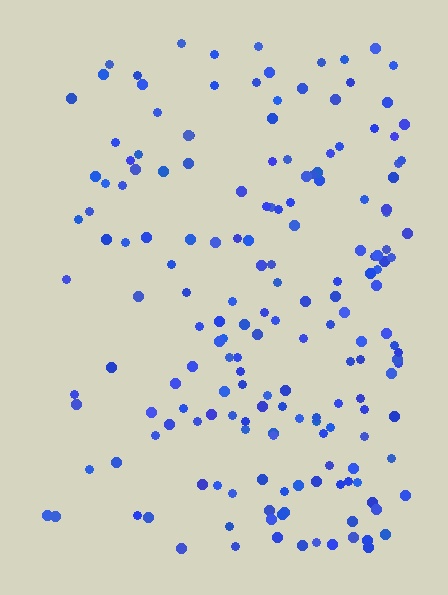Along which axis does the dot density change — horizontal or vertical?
Horizontal.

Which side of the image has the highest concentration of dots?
The right.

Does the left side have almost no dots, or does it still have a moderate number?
Still a moderate number, just noticeably fewer than the right.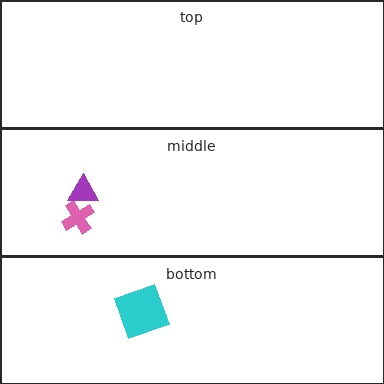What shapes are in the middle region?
The pink cross, the purple triangle.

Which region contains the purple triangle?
The middle region.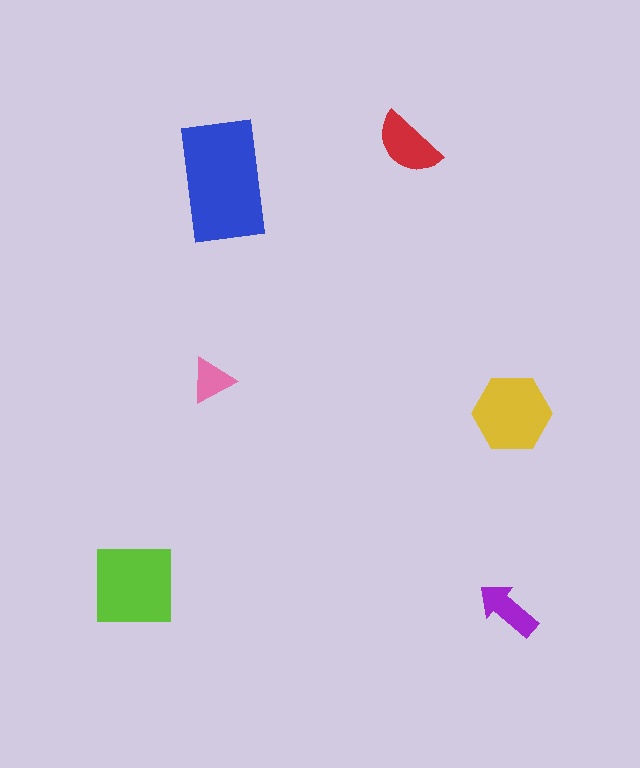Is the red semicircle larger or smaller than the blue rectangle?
Smaller.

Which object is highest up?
The red semicircle is topmost.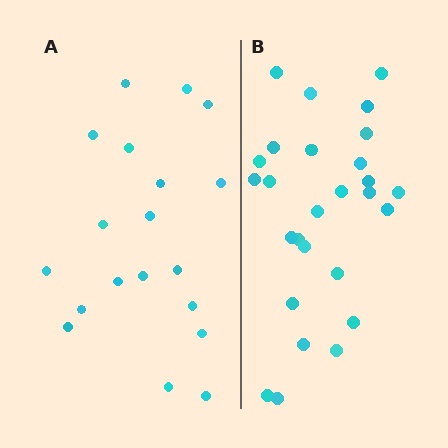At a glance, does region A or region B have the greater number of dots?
Region B (the right region) has more dots.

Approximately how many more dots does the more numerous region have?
Region B has roughly 8 or so more dots than region A.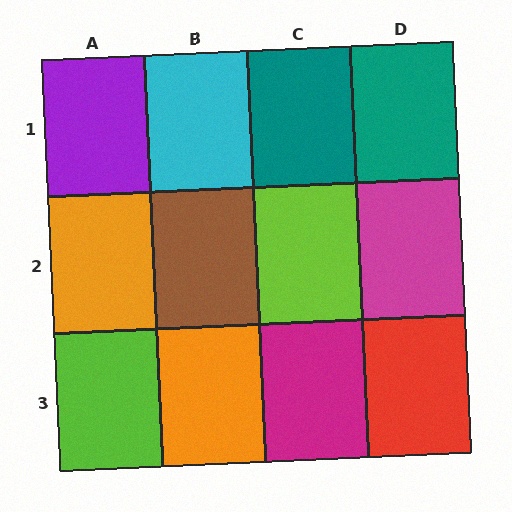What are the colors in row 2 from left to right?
Orange, brown, lime, magenta.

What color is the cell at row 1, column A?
Purple.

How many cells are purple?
1 cell is purple.